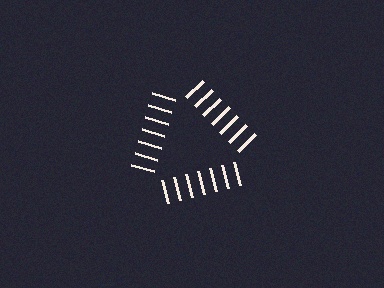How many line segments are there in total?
21 — 7 along each of the 3 edges.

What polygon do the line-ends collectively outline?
An illusory triangle — the line segments terminate on its edges but no continuous stroke is drawn.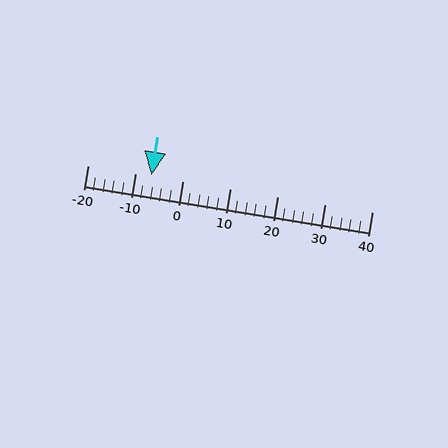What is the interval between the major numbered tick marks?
The major tick marks are spaced 10 units apart.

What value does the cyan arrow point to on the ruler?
The cyan arrow points to approximately -6.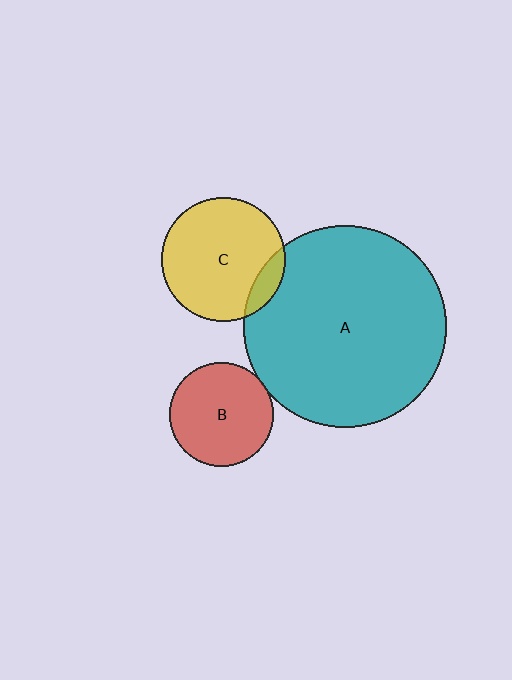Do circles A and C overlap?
Yes.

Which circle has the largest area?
Circle A (teal).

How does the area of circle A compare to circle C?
Approximately 2.7 times.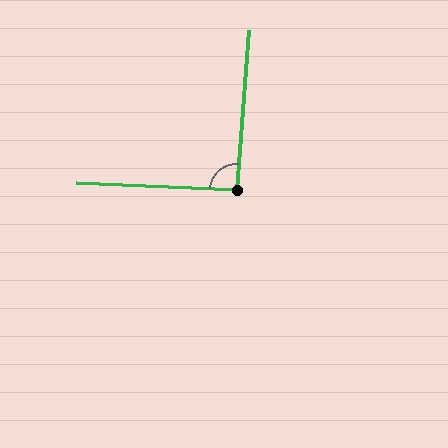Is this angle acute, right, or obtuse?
It is approximately a right angle.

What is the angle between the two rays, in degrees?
Approximately 92 degrees.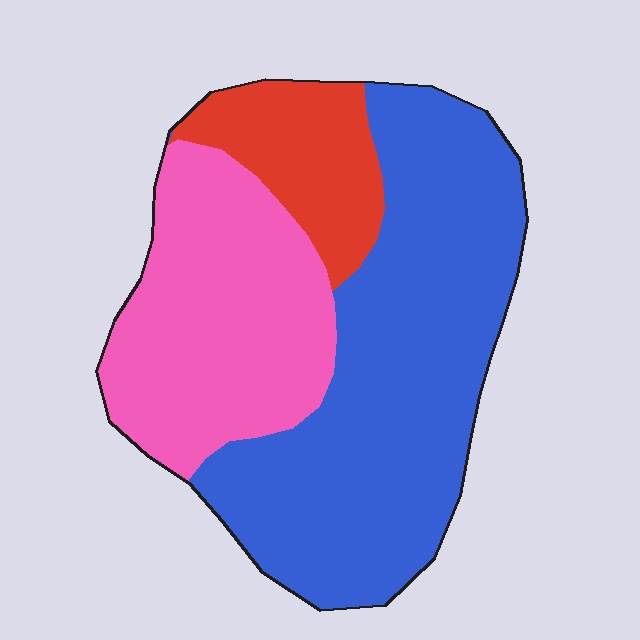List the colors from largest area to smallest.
From largest to smallest: blue, pink, red.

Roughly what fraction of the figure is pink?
Pink covers roughly 35% of the figure.